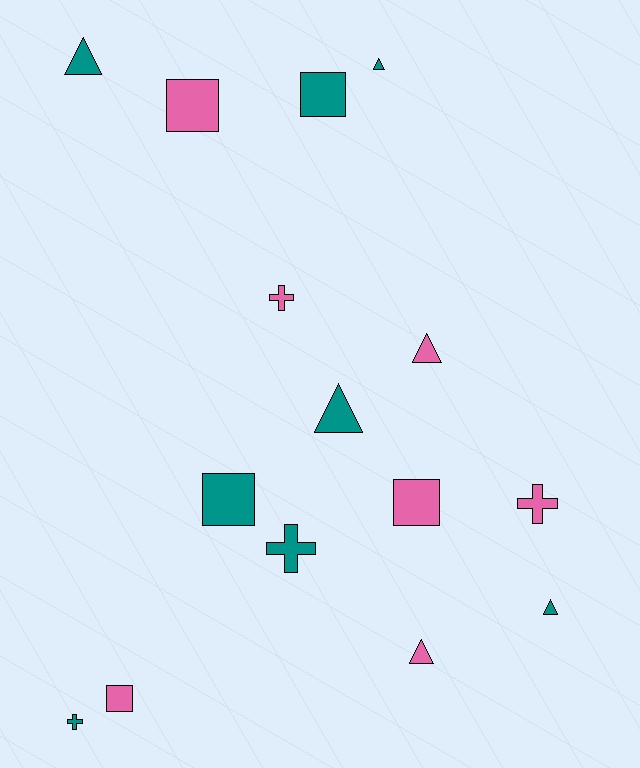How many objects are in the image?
There are 15 objects.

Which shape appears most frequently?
Triangle, with 6 objects.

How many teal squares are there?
There are 2 teal squares.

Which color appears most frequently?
Teal, with 8 objects.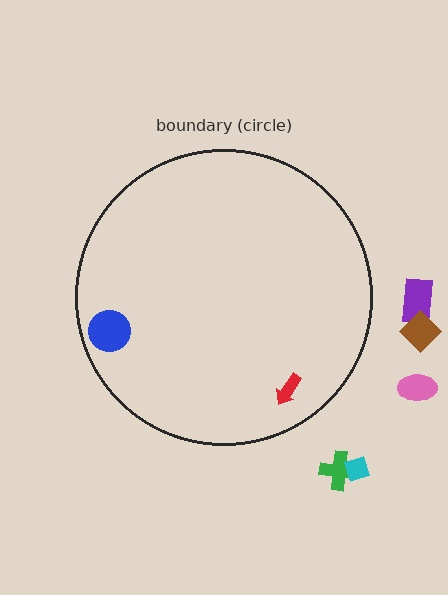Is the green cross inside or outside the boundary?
Outside.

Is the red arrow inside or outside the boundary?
Inside.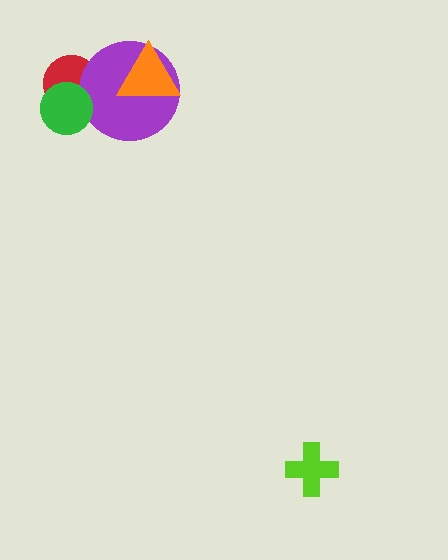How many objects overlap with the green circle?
2 objects overlap with the green circle.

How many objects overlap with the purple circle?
3 objects overlap with the purple circle.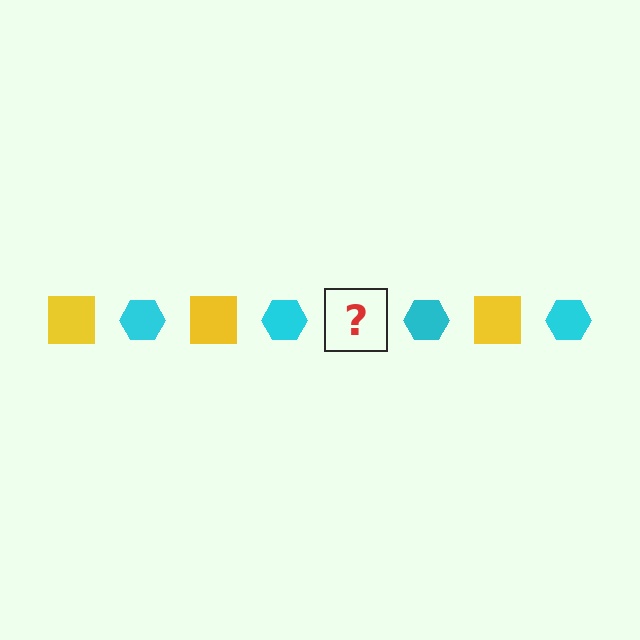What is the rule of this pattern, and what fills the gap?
The rule is that the pattern alternates between yellow square and cyan hexagon. The gap should be filled with a yellow square.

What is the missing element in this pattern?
The missing element is a yellow square.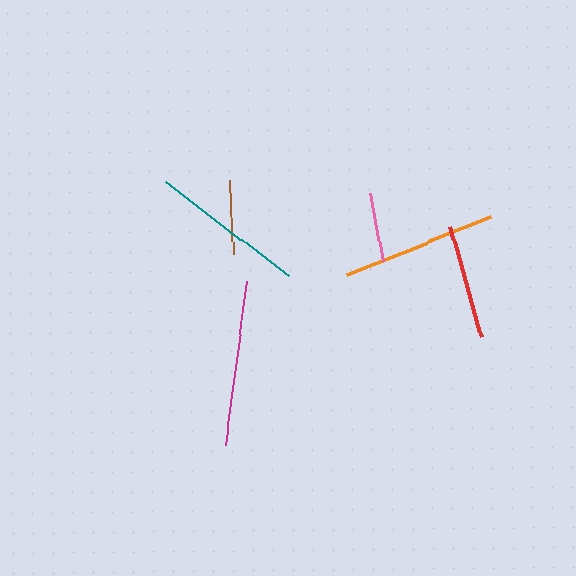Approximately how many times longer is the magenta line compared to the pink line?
The magenta line is approximately 2.4 times the length of the pink line.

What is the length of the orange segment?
The orange segment is approximately 156 pixels long.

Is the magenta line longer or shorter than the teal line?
The magenta line is longer than the teal line.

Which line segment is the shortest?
The pink line is the shortest at approximately 69 pixels.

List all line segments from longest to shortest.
From longest to shortest: magenta, orange, teal, red, brown, pink.